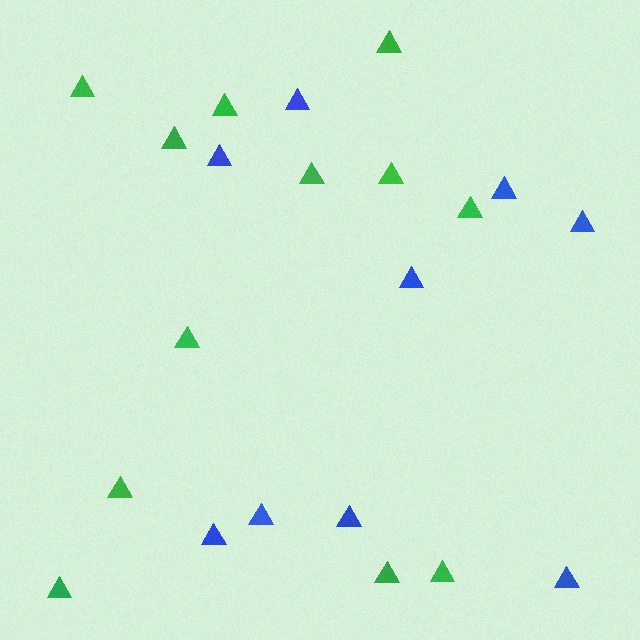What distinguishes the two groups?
There are 2 groups: one group of green triangles (12) and one group of blue triangles (9).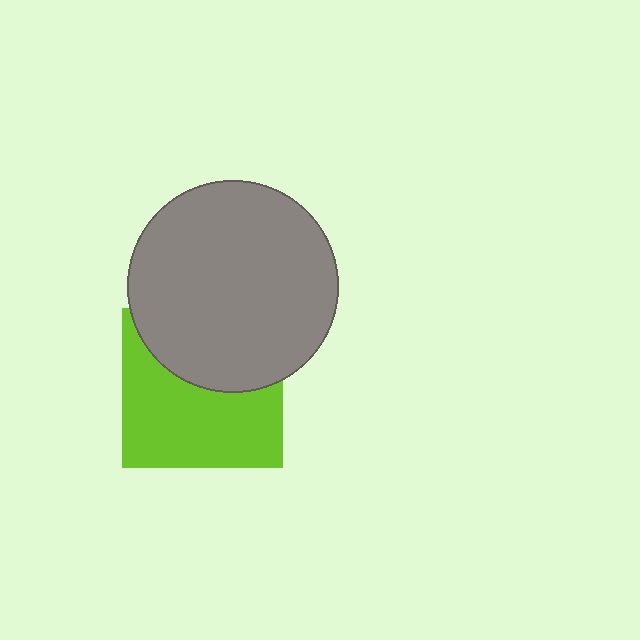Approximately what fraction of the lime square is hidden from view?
Roughly 41% of the lime square is hidden behind the gray circle.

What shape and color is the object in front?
The object in front is a gray circle.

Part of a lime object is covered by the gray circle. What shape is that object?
It is a square.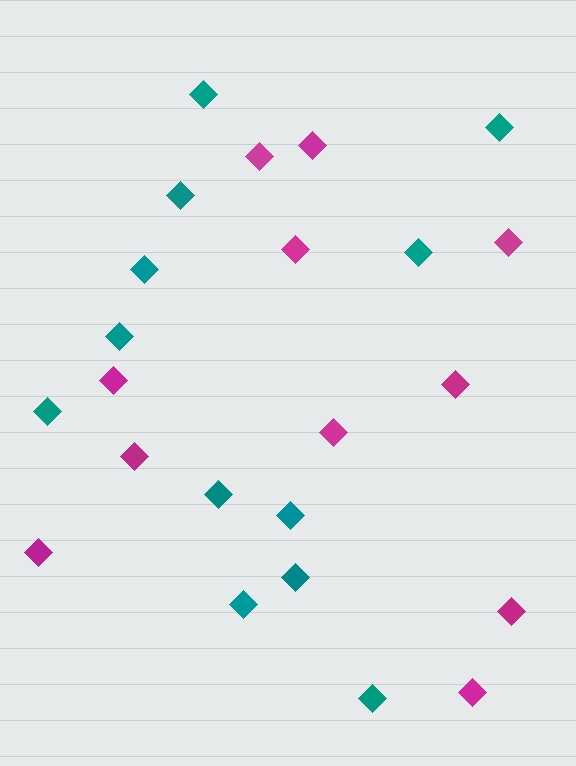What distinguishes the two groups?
There are 2 groups: one group of teal diamonds (12) and one group of magenta diamonds (11).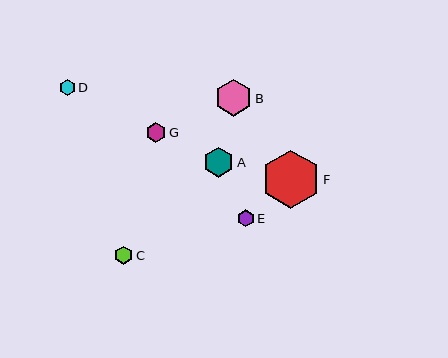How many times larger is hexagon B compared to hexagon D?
Hexagon B is approximately 2.3 times the size of hexagon D.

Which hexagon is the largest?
Hexagon F is the largest with a size of approximately 58 pixels.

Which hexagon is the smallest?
Hexagon D is the smallest with a size of approximately 16 pixels.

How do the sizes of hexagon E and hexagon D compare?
Hexagon E and hexagon D are approximately the same size.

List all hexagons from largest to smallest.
From largest to smallest: F, B, A, G, C, E, D.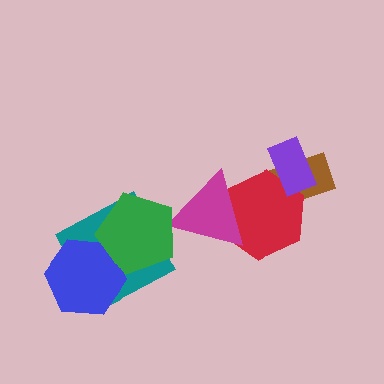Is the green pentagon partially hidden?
No, no other shape covers it.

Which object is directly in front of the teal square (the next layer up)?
The blue hexagon is directly in front of the teal square.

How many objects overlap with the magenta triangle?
2 objects overlap with the magenta triangle.